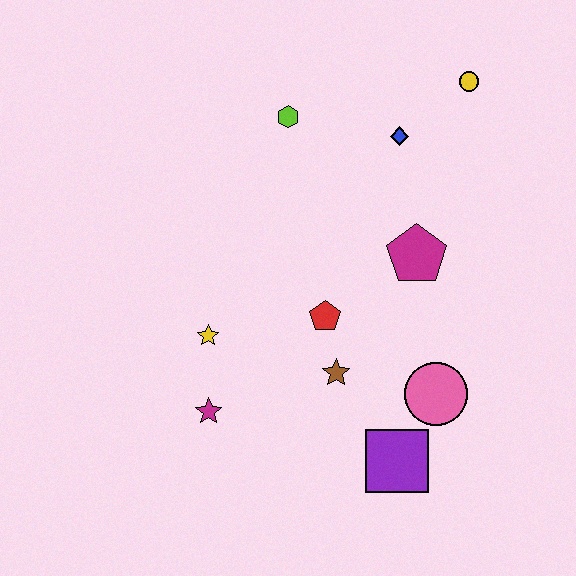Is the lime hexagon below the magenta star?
No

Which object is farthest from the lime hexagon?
The purple square is farthest from the lime hexagon.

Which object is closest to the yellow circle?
The blue diamond is closest to the yellow circle.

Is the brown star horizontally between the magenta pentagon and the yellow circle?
No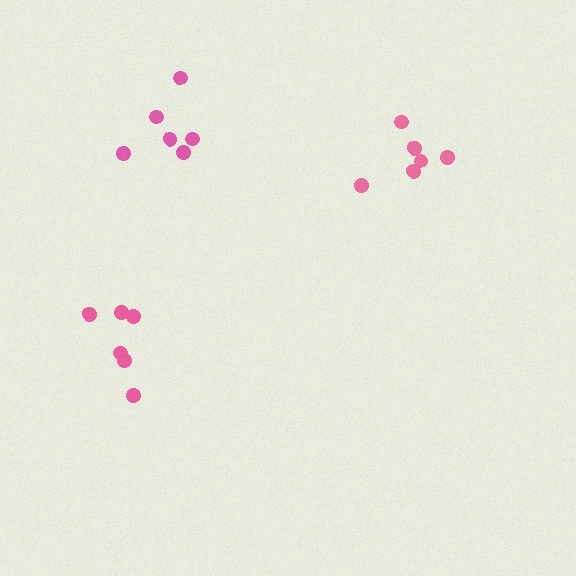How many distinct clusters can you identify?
There are 3 distinct clusters.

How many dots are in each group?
Group 1: 6 dots, Group 2: 6 dots, Group 3: 6 dots (18 total).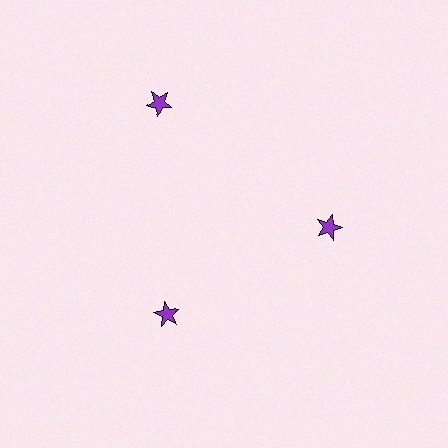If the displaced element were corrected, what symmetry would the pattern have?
It would have 3-fold rotational symmetry — the pattern would map onto itself every 120 degrees.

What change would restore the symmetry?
The symmetry would be restored by moving it inward, back onto the ring so that all 3 stars sit at equal angles and equal distance from the center.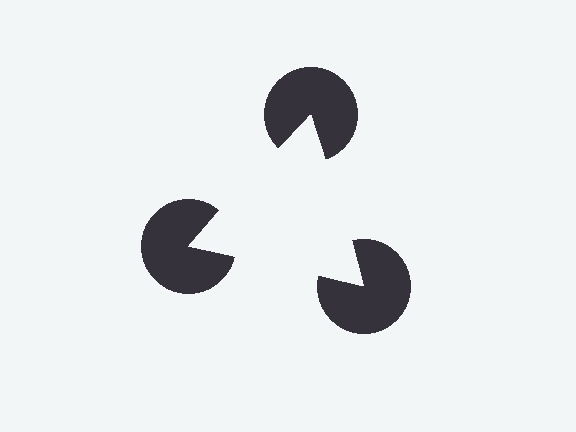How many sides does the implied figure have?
3 sides.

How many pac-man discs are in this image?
There are 3 — one at each vertex of the illusory triangle.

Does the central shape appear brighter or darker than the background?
It typically appears slightly brighter than the background, even though no actual brightness change is drawn.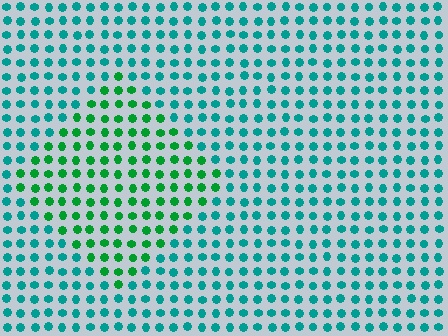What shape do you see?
I see a diamond.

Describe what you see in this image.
The image is filled with small teal elements in a uniform arrangement. A diamond-shaped region is visible where the elements are tinted to a slightly different hue, forming a subtle color boundary.